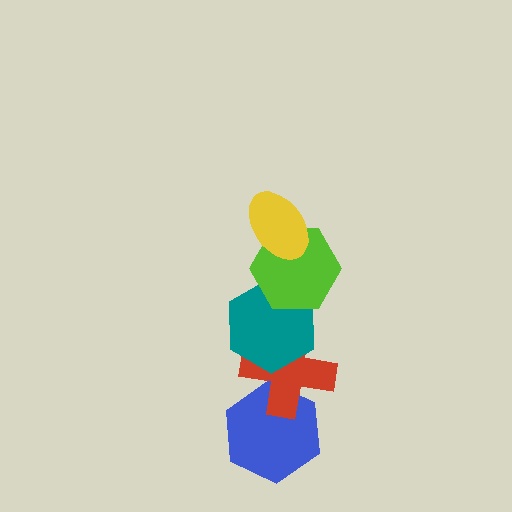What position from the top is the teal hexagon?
The teal hexagon is 3rd from the top.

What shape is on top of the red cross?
The teal hexagon is on top of the red cross.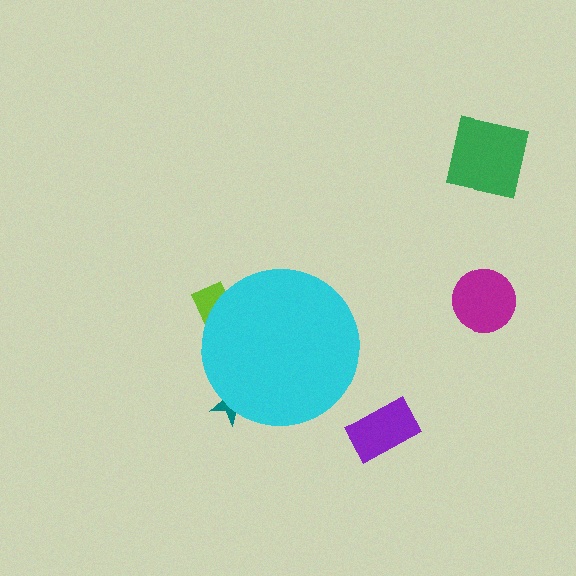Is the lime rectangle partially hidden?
Yes, the lime rectangle is partially hidden behind the cyan circle.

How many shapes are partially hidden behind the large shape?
2 shapes are partially hidden.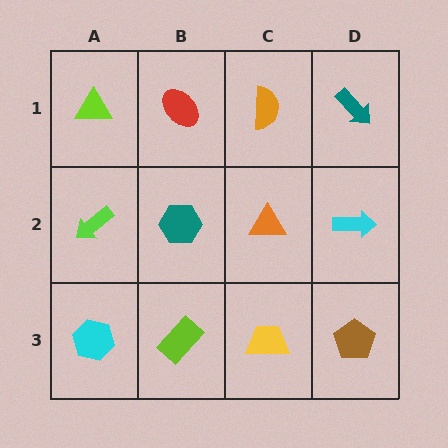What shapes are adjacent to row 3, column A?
A lime arrow (row 2, column A), a lime rectangle (row 3, column B).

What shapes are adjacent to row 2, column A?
A lime triangle (row 1, column A), a cyan hexagon (row 3, column A), a teal hexagon (row 2, column B).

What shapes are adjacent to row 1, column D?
A cyan arrow (row 2, column D), an orange semicircle (row 1, column C).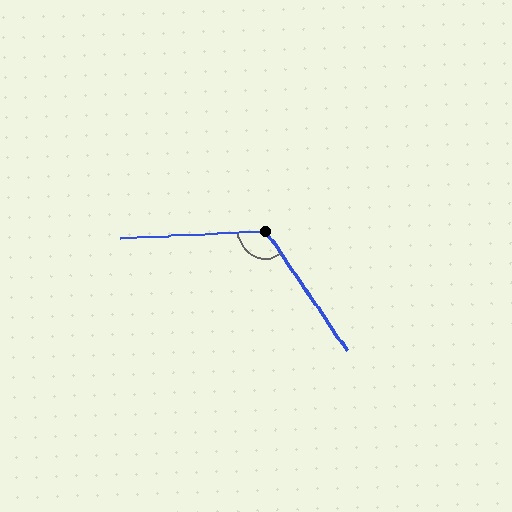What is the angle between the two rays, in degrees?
Approximately 122 degrees.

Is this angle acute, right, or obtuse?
It is obtuse.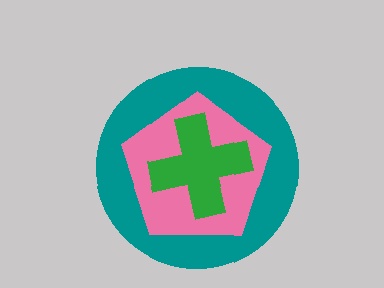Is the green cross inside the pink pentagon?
Yes.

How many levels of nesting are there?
3.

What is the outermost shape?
The teal circle.